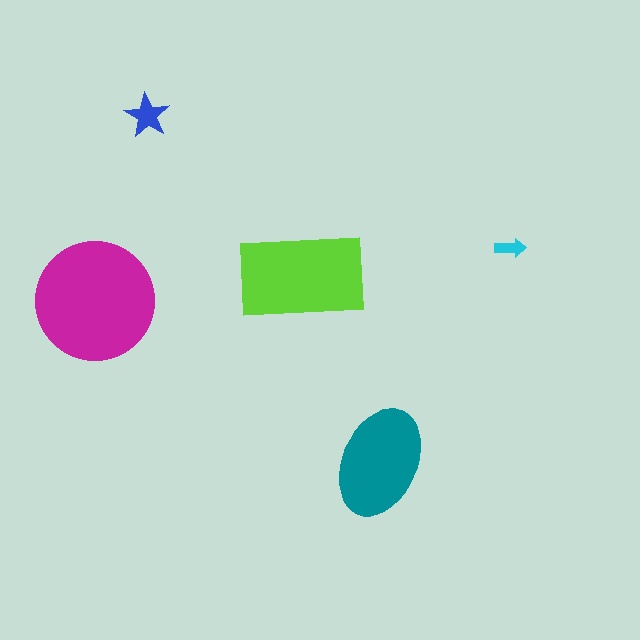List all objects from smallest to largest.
The cyan arrow, the blue star, the teal ellipse, the lime rectangle, the magenta circle.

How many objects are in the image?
There are 5 objects in the image.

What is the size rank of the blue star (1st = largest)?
4th.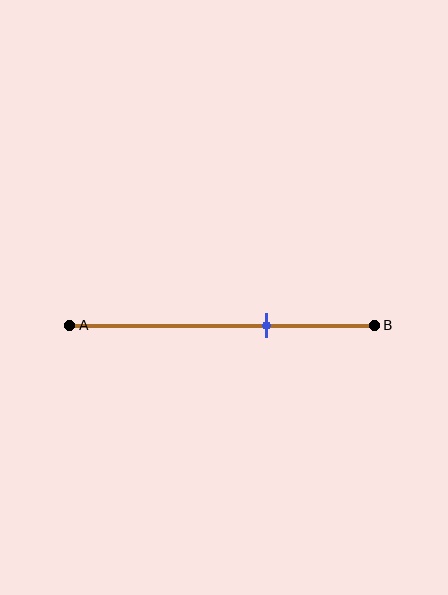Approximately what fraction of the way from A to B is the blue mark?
The blue mark is approximately 65% of the way from A to B.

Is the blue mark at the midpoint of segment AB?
No, the mark is at about 65% from A, not at the 50% midpoint.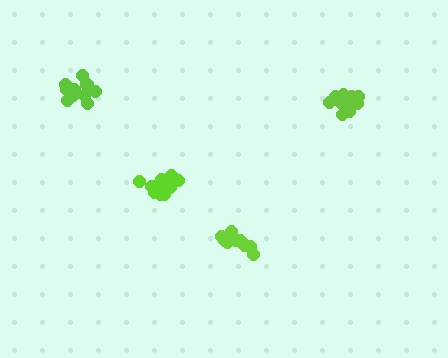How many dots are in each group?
Group 1: 12 dots, Group 2: 15 dots, Group 3: 10 dots, Group 4: 11 dots (48 total).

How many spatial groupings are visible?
There are 4 spatial groupings.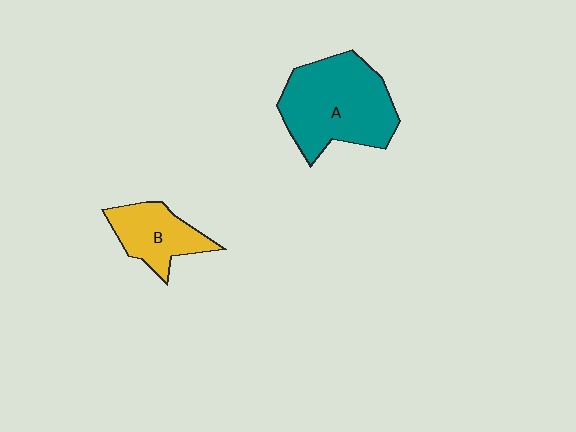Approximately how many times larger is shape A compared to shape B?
Approximately 2.0 times.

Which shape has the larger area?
Shape A (teal).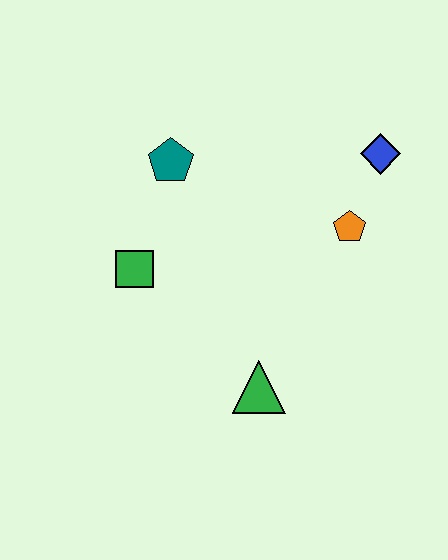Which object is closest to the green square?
The teal pentagon is closest to the green square.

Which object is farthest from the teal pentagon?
The green triangle is farthest from the teal pentagon.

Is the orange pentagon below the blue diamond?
Yes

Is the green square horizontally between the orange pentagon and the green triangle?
No